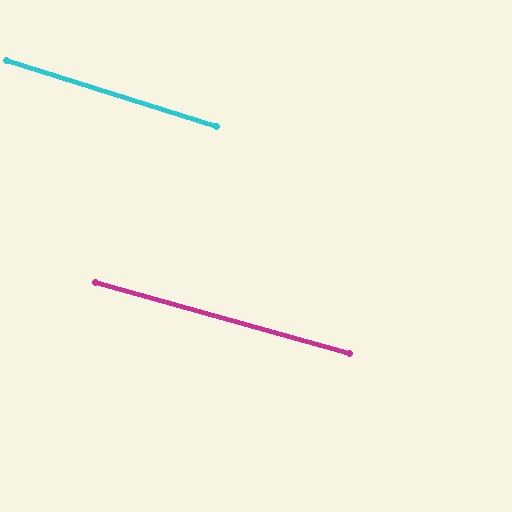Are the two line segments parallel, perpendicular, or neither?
Parallel — their directions differ by only 2.0°.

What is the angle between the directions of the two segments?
Approximately 2 degrees.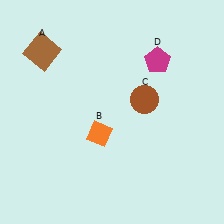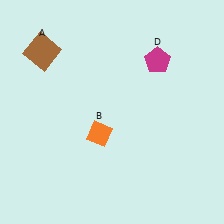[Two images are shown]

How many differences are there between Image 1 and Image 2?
There is 1 difference between the two images.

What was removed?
The brown circle (C) was removed in Image 2.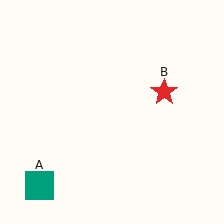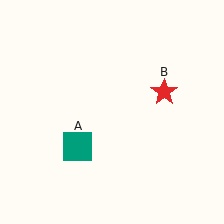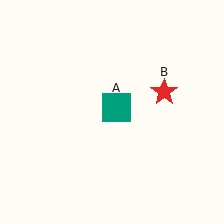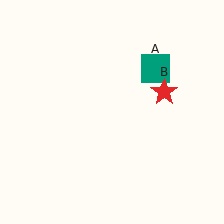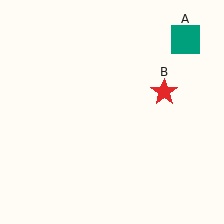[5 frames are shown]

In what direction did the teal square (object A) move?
The teal square (object A) moved up and to the right.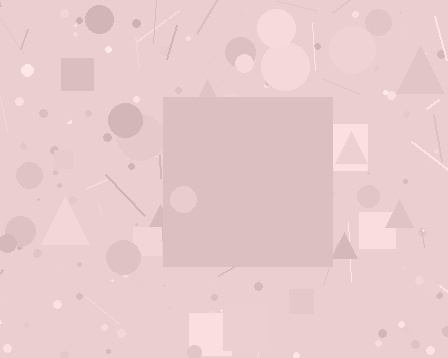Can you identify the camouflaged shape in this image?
The camouflaged shape is a square.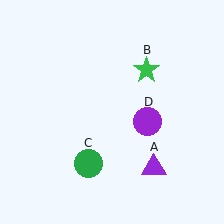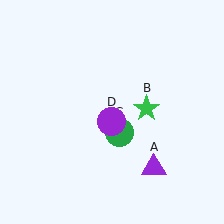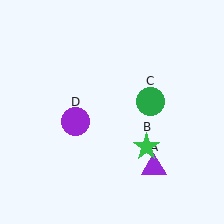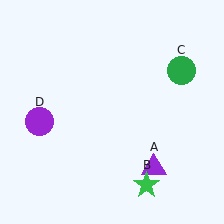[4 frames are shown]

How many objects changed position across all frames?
3 objects changed position: green star (object B), green circle (object C), purple circle (object D).